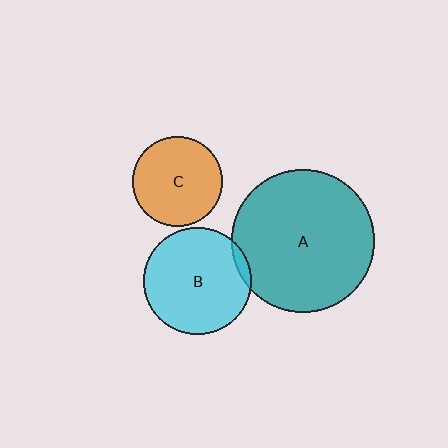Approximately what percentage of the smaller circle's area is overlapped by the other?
Approximately 5%.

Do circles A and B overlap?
Yes.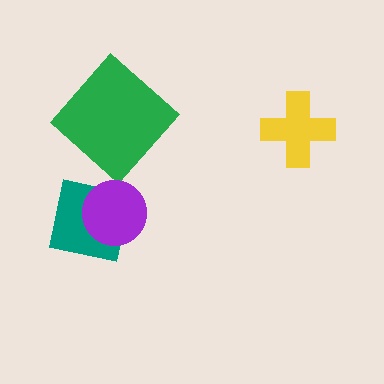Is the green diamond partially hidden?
No, no other shape covers it.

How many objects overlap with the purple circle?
1 object overlaps with the purple circle.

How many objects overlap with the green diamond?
0 objects overlap with the green diamond.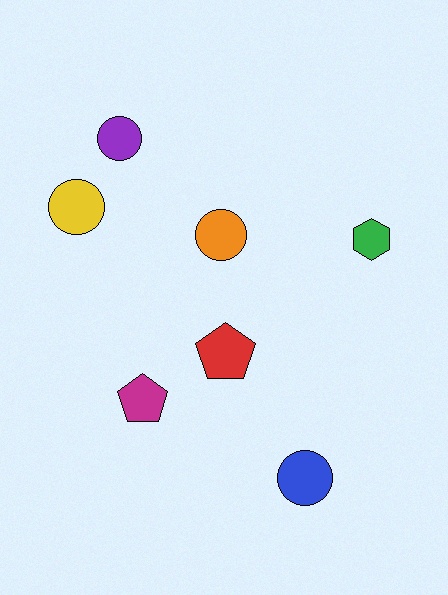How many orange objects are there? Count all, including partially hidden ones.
There is 1 orange object.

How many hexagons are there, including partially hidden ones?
There is 1 hexagon.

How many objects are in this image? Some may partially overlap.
There are 7 objects.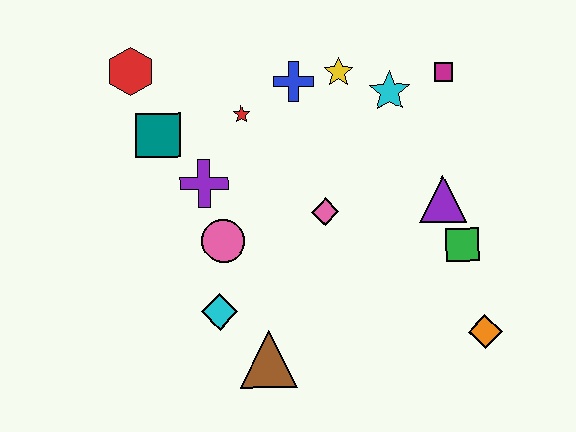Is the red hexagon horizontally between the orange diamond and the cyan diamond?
No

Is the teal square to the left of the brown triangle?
Yes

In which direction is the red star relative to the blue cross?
The red star is to the left of the blue cross.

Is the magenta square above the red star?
Yes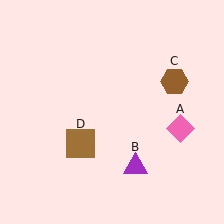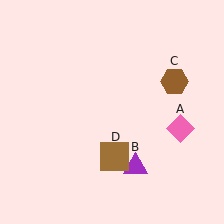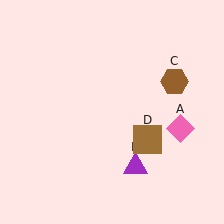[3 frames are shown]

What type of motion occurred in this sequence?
The brown square (object D) rotated counterclockwise around the center of the scene.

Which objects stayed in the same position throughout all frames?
Pink diamond (object A) and purple triangle (object B) and brown hexagon (object C) remained stationary.